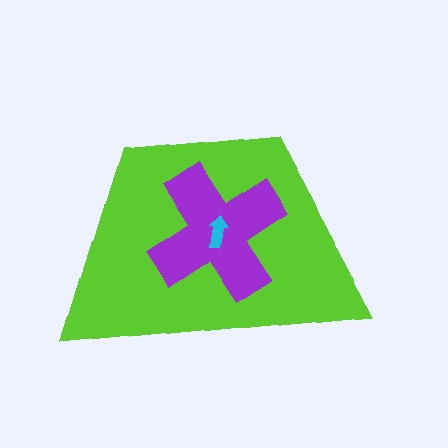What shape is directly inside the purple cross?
The cyan arrow.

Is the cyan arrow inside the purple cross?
Yes.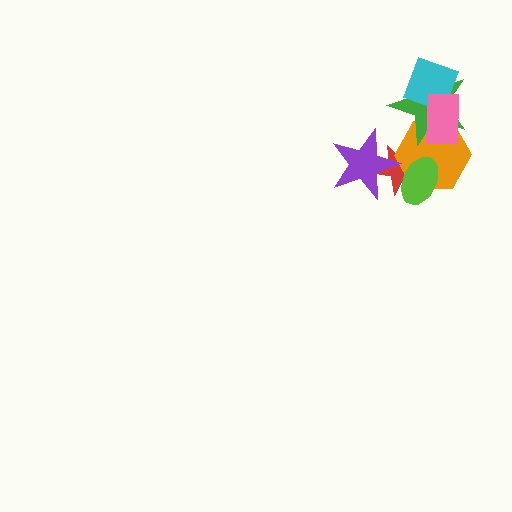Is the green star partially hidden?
Yes, it is partially covered by another shape.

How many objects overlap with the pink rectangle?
3 objects overlap with the pink rectangle.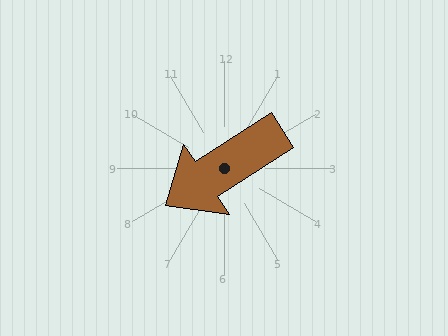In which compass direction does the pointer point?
Southwest.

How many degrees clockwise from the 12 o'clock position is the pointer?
Approximately 237 degrees.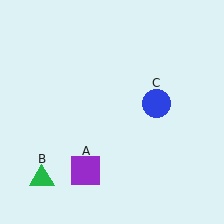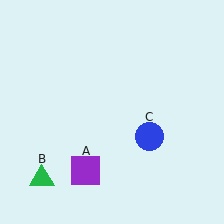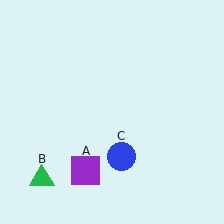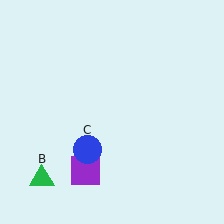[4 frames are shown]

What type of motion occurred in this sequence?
The blue circle (object C) rotated clockwise around the center of the scene.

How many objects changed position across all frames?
1 object changed position: blue circle (object C).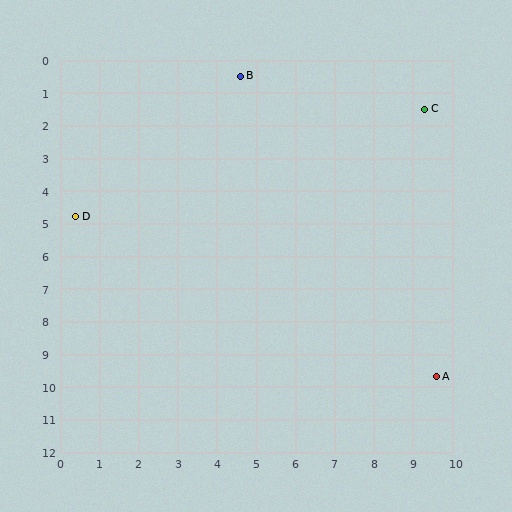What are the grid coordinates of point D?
Point D is at approximately (0.4, 4.8).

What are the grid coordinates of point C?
Point C is at approximately (9.3, 1.5).